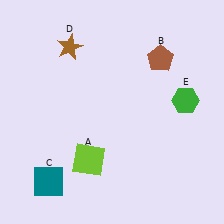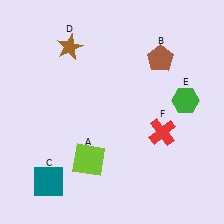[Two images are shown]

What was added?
A red cross (F) was added in Image 2.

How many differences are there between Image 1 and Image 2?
There is 1 difference between the two images.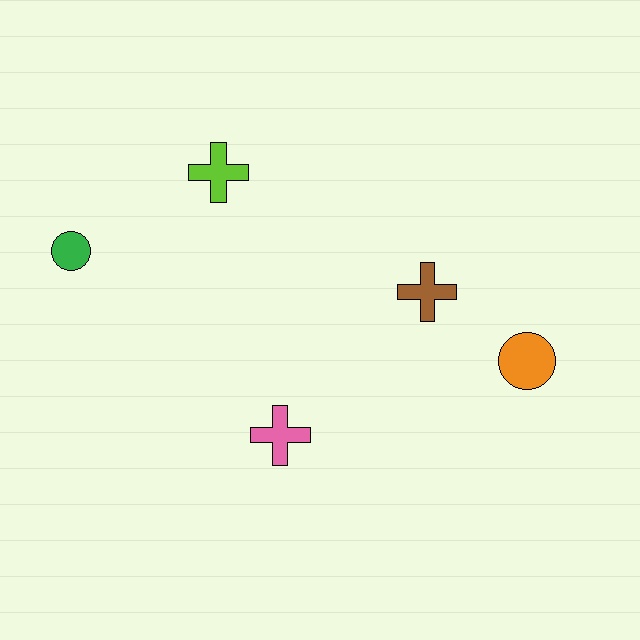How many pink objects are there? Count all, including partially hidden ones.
There is 1 pink object.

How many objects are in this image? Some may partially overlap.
There are 5 objects.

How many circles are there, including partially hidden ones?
There are 2 circles.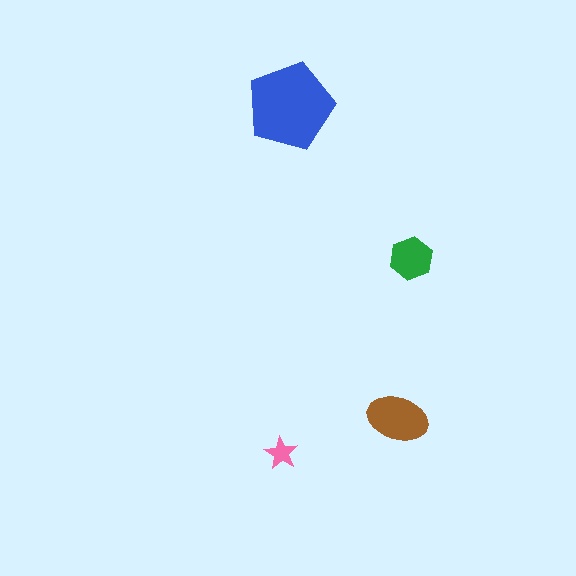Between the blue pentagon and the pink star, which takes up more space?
The blue pentagon.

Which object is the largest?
The blue pentagon.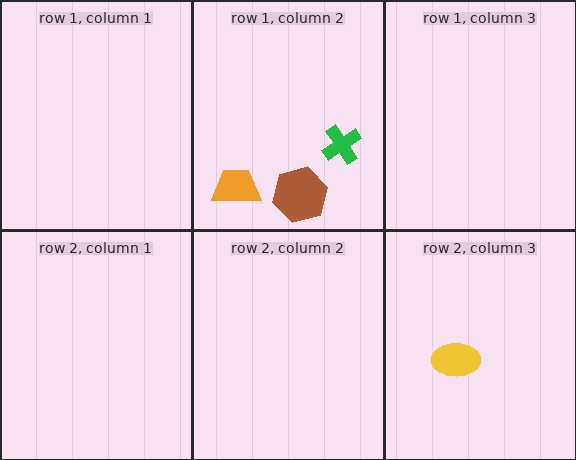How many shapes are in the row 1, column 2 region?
3.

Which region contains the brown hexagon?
The row 1, column 2 region.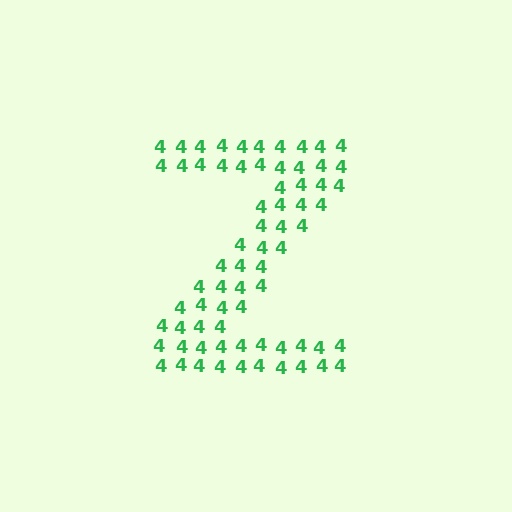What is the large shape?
The large shape is the letter Z.